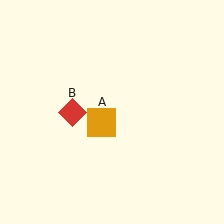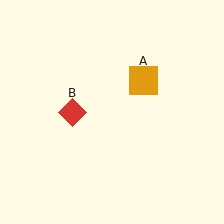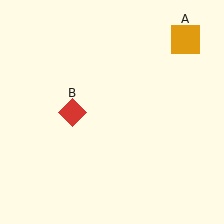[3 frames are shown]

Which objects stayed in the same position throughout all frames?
Red diamond (object B) remained stationary.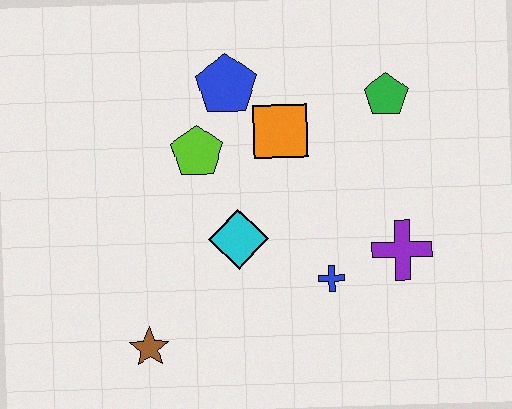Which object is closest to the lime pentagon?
The blue pentagon is closest to the lime pentagon.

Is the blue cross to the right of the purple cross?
No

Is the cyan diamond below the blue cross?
No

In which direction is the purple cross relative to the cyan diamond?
The purple cross is to the right of the cyan diamond.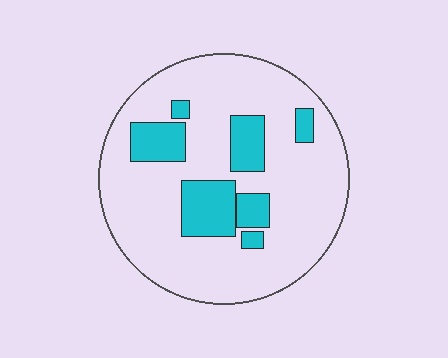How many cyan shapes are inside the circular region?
7.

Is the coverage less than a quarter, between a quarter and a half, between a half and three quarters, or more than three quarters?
Less than a quarter.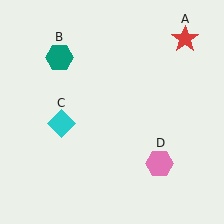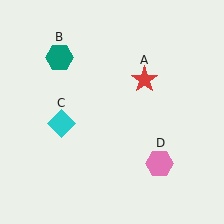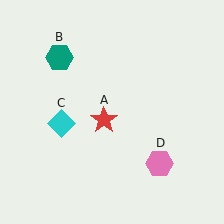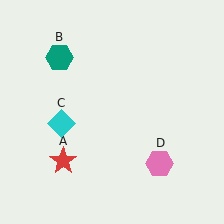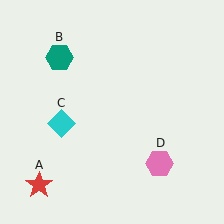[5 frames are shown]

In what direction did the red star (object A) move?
The red star (object A) moved down and to the left.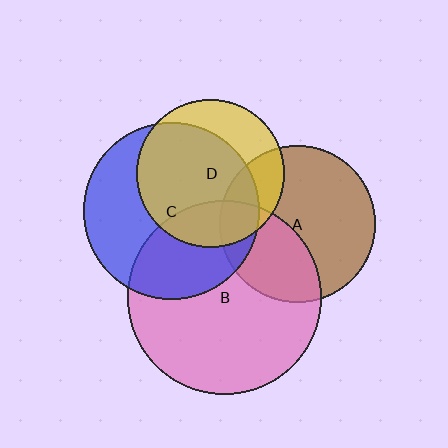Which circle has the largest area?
Circle B (pink).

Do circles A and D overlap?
Yes.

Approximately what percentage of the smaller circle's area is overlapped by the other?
Approximately 25%.